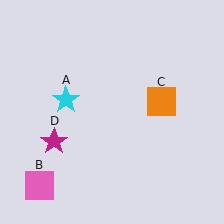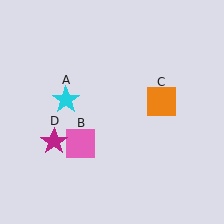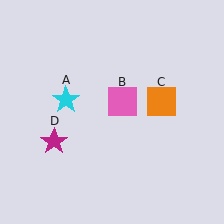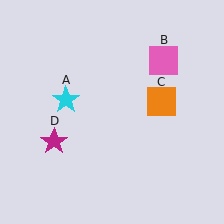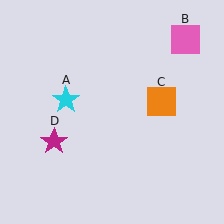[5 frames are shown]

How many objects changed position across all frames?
1 object changed position: pink square (object B).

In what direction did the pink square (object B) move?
The pink square (object B) moved up and to the right.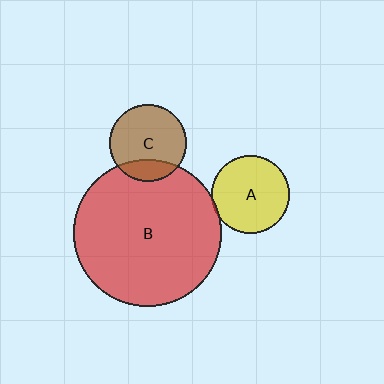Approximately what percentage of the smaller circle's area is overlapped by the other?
Approximately 5%.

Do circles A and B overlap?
Yes.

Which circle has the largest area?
Circle B (red).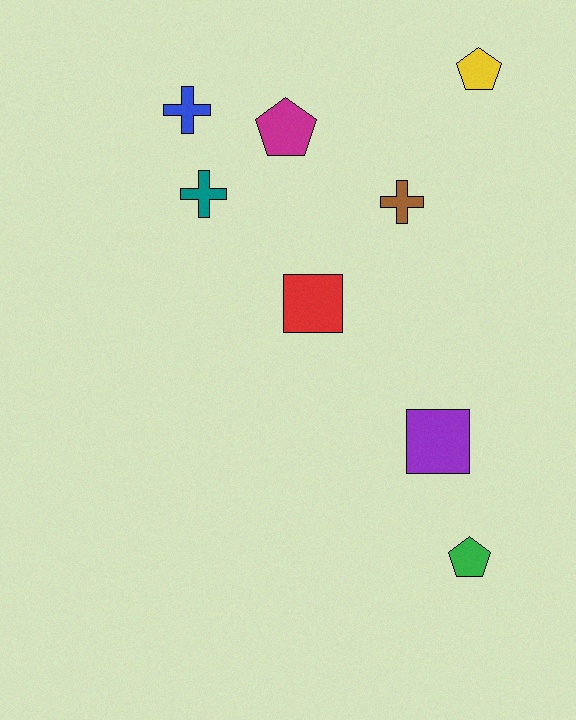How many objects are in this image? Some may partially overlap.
There are 8 objects.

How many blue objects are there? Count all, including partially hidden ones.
There is 1 blue object.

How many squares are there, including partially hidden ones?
There are 2 squares.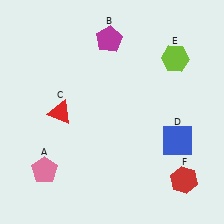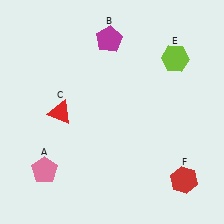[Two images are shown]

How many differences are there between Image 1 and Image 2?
There is 1 difference between the two images.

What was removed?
The blue square (D) was removed in Image 2.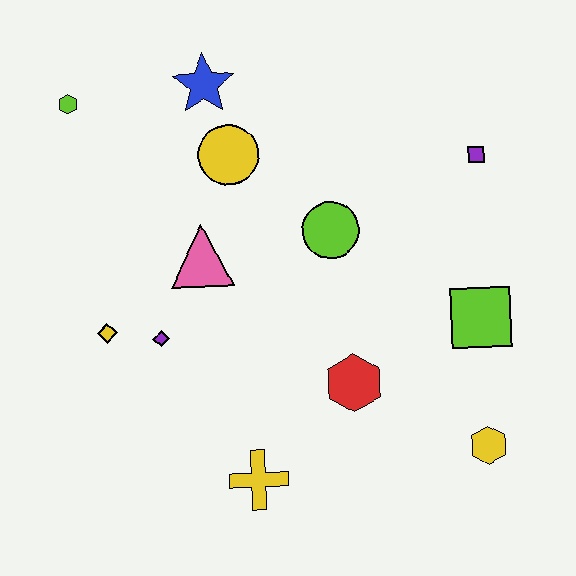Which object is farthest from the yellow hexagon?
The lime hexagon is farthest from the yellow hexagon.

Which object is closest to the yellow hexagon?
The lime square is closest to the yellow hexagon.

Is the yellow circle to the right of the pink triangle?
Yes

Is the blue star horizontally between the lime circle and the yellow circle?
No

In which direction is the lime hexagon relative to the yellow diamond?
The lime hexagon is above the yellow diamond.